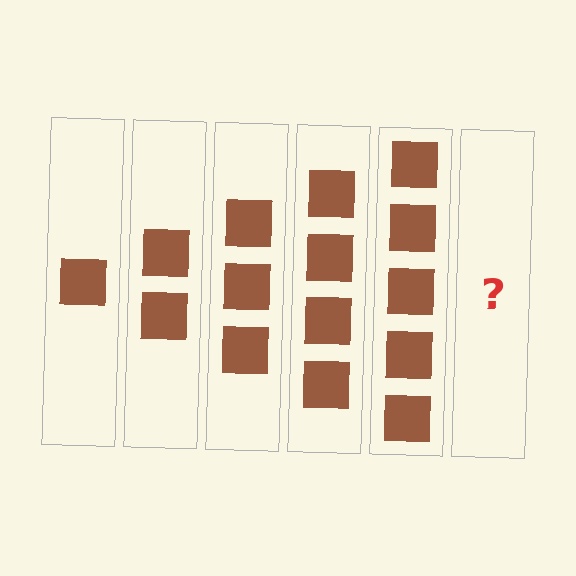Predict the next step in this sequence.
The next step is 6 squares.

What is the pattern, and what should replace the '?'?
The pattern is that each step adds one more square. The '?' should be 6 squares.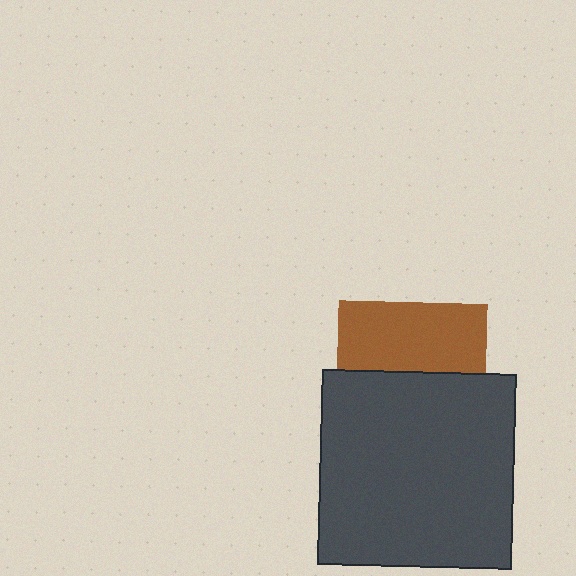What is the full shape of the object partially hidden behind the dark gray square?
The partially hidden object is a brown square.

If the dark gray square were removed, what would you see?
You would see the complete brown square.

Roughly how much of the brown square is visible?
About half of it is visible (roughly 46%).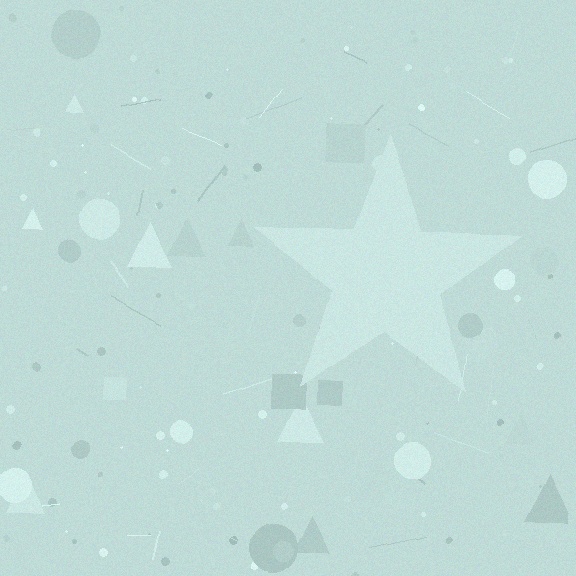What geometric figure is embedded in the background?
A star is embedded in the background.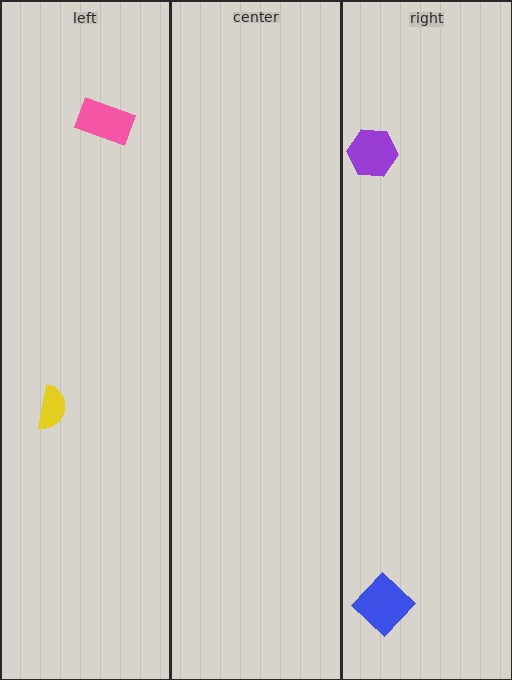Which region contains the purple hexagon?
The right region.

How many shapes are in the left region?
2.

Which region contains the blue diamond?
The right region.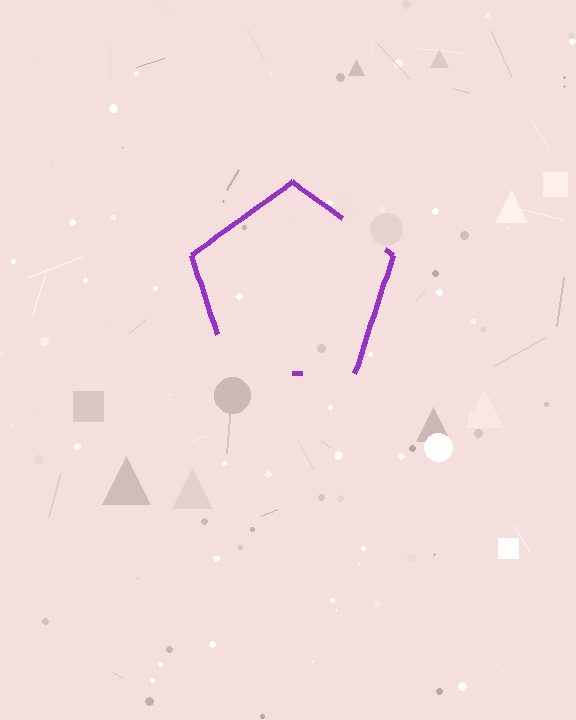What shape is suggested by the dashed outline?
The dashed outline suggests a pentagon.